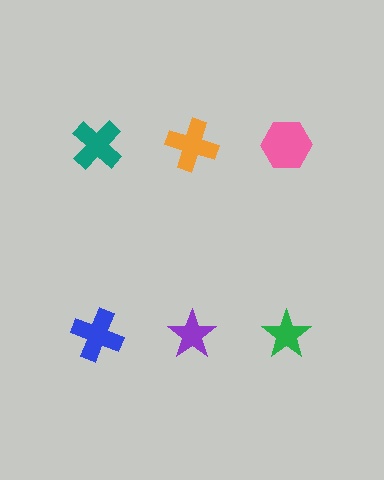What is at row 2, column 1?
A blue cross.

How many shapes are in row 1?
3 shapes.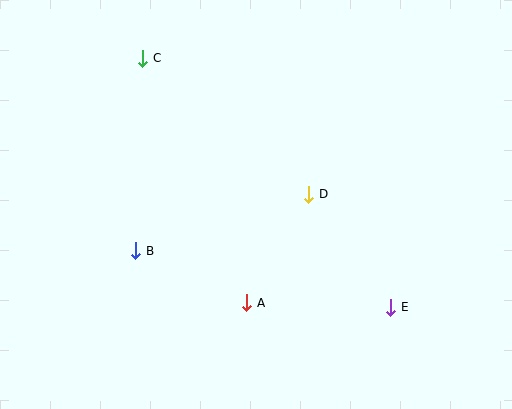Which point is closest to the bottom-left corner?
Point B is closest to the bottom-left corner.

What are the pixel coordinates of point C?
Point C is at (143, 58).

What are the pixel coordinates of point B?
Point B is at (136, 251).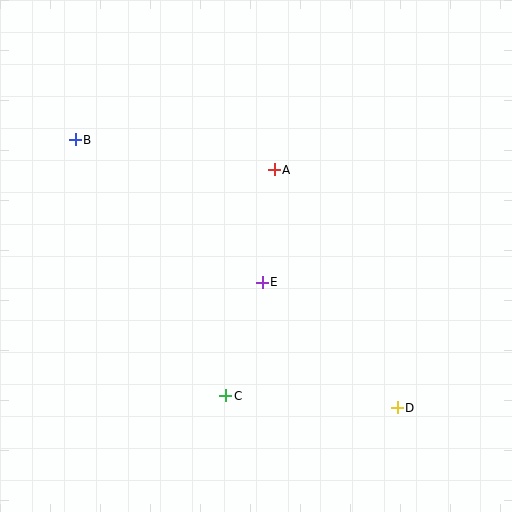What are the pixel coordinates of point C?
Point C is at (226, 396).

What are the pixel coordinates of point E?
Point E is at (262, 282).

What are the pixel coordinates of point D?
Point D is at (397, 408).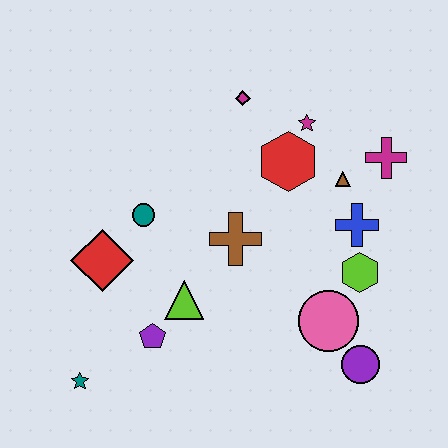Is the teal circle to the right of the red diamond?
Yes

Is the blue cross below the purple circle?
No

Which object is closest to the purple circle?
The pink circle is closest to the purple circle.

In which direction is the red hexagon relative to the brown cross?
The red hexagon is above the brown cross.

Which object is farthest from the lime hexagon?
The teal star is farthest from the lime hexagon.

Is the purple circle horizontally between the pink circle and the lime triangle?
No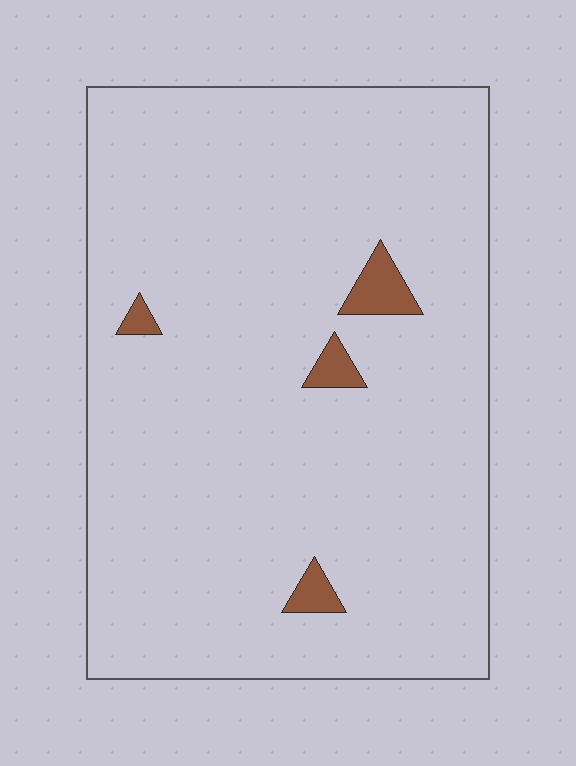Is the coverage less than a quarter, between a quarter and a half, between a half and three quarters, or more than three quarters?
Less than a quarter.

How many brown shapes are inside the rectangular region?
4.